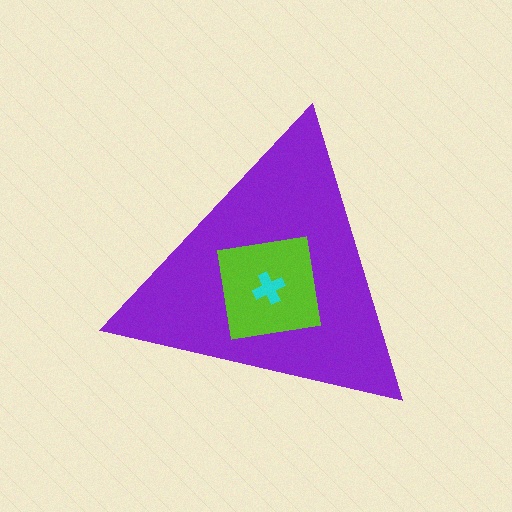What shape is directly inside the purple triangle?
The lime square.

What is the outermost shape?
The purple triangle.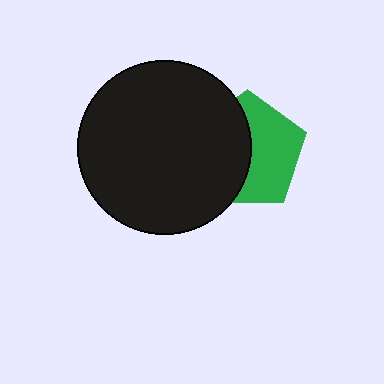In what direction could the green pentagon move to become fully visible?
The green pentagon could move right. That would shift it out from behind the black circle entirely.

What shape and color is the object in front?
The object in front is a black circle.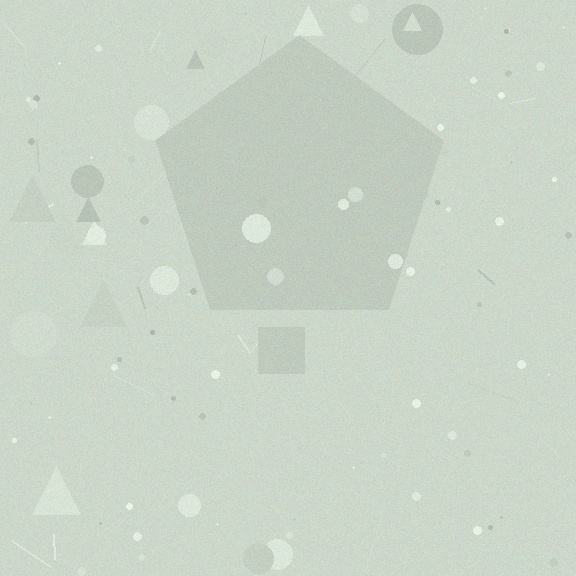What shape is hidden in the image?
A pentagon is hidden in the image.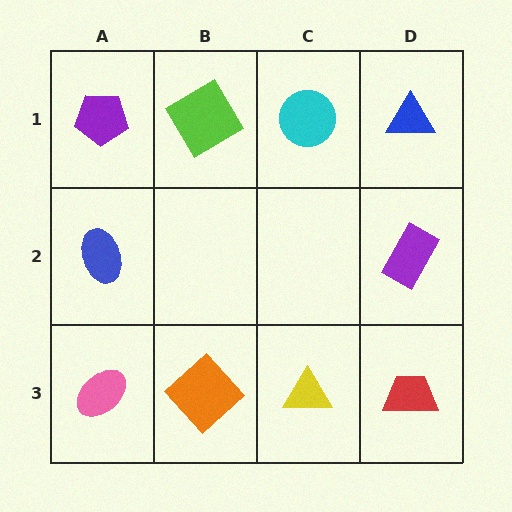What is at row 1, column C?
A cyan circle.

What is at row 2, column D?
A purple rectangle.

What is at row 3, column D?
A red trapezoid.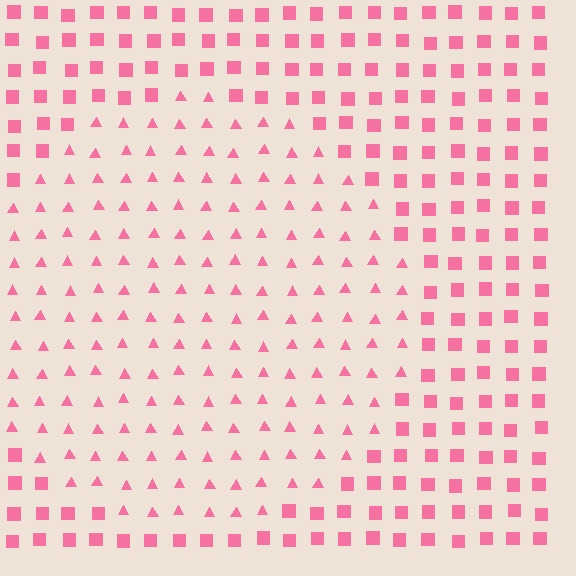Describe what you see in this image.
The image is filled with small pink elements arranged in a uniform grid. A circle-shaped region contains triangles, while the surrounding area contains squares. The boundary is defined purely by the change in element shape.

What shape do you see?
I see a circle.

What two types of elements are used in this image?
The image uses triangles inside the circle region and squares outside it.